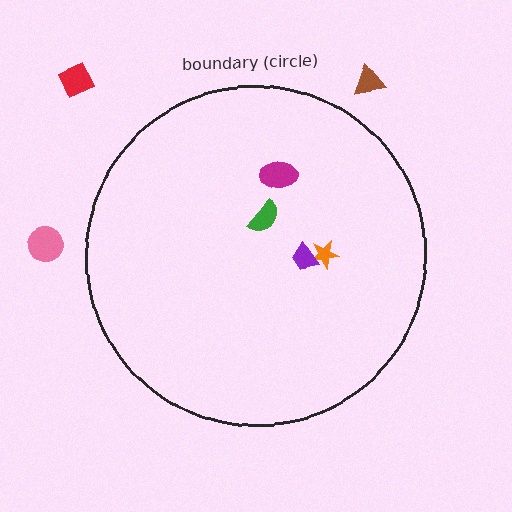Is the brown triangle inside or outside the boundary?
Outside.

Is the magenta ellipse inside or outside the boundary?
Inside.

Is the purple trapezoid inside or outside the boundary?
Inside.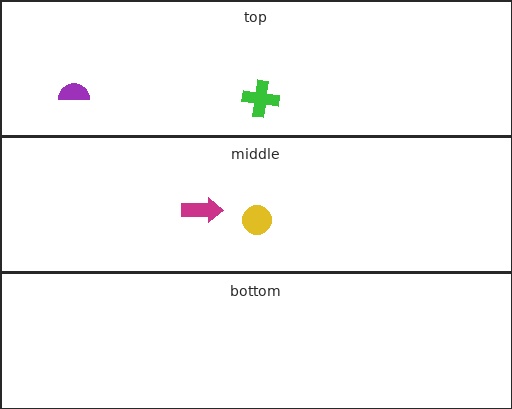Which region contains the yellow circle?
The middle region.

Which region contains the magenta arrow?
The middle region.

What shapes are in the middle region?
The yellow circle, the magenta arrow.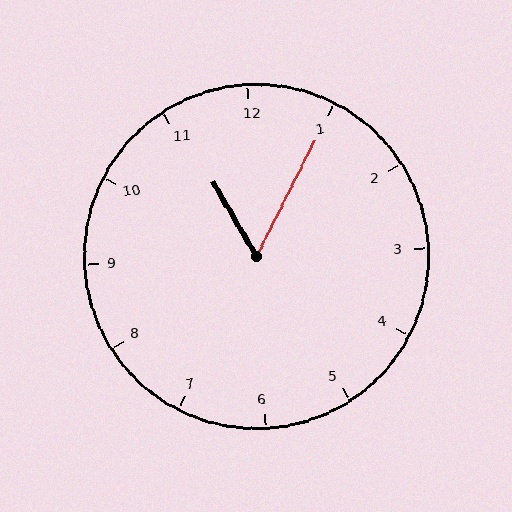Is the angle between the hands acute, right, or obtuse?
It is acute.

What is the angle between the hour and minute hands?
Approximately 58 degrees.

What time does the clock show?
11:05.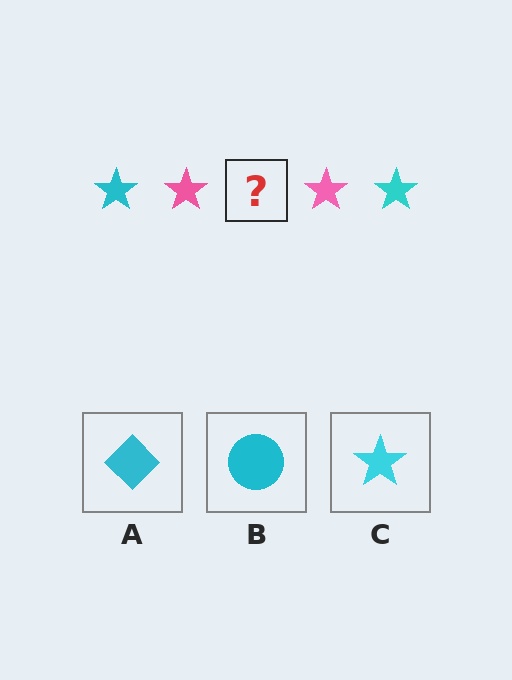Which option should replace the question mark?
Option C.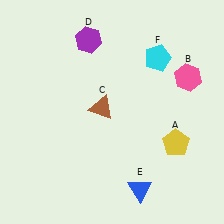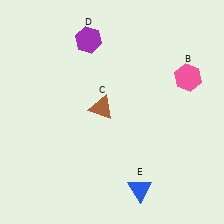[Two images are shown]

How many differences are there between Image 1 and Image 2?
There are 2 differences between the two images.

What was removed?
The cyan pentagon (F), the yellow pentagon (A) were removed in Image 2.